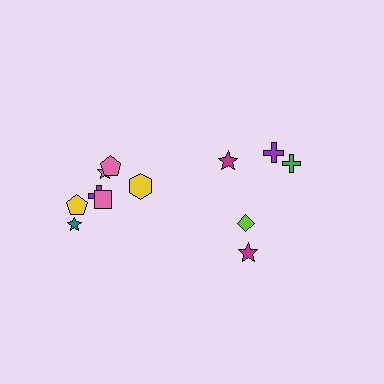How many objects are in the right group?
There are 5 objects.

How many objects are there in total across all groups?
There are 12 objects.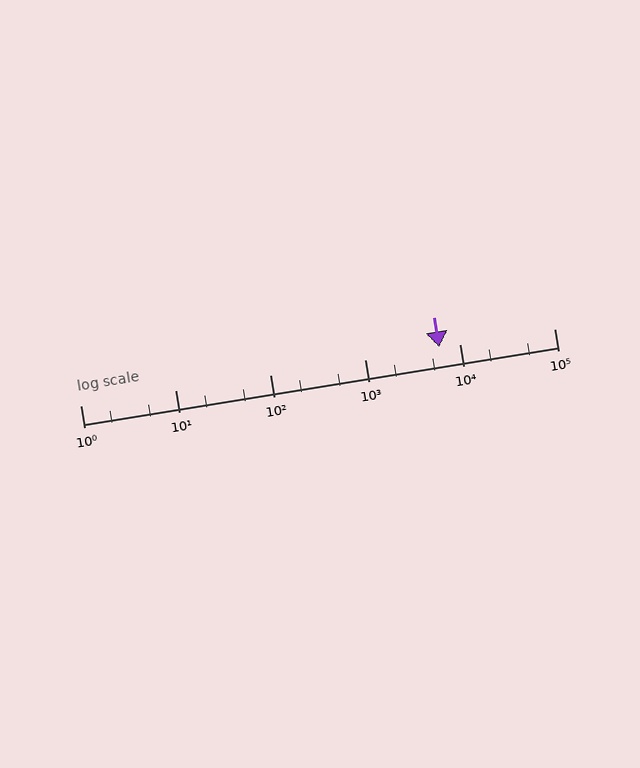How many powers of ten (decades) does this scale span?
The scale spans 5 decades, from 1 to 100000.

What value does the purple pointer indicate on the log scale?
The pointer indicates approximately 6100.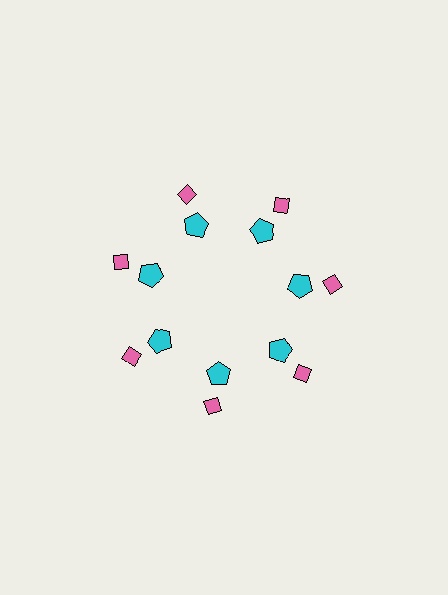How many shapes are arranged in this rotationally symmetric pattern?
There are 14 shapes, arranged in 7 groups of 2.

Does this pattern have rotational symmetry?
Yes, this pattern has 7-fold rotational symmetry. It looks the same after rotating 51 degrees around the center.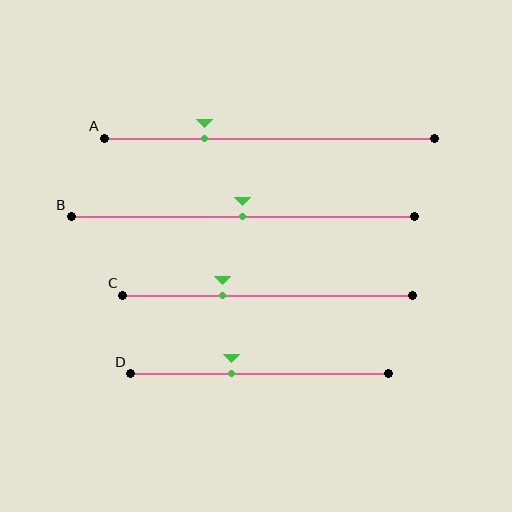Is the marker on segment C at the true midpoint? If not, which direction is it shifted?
No, the marker on segment C is shifted to the left by about 15% of the segment length.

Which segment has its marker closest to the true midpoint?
Segment B has its marker closest to the true midpoint.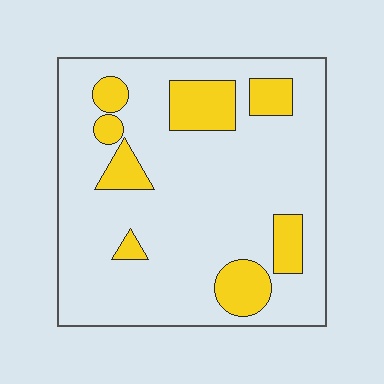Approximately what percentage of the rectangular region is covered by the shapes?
Approximately 20%.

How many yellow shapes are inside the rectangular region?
8.